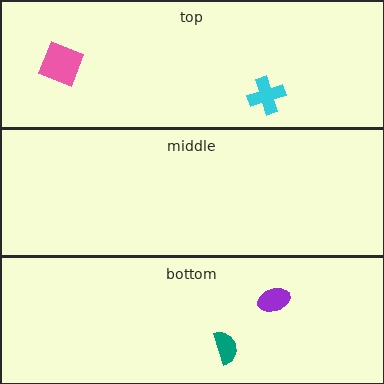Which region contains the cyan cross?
The top region.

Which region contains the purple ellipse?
The bottom region.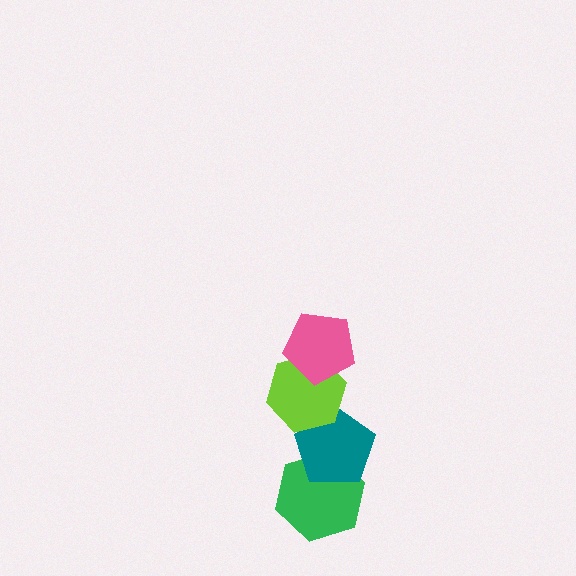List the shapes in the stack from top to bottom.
From top to bottom: the pink pentagon, the lime hexagon, the teal pentagon, the green hexagon.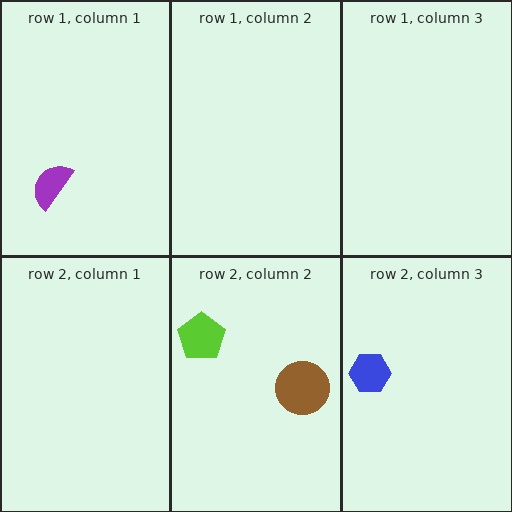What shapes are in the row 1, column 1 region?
The purple semicircle.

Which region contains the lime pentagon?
The row 2, column 2 region.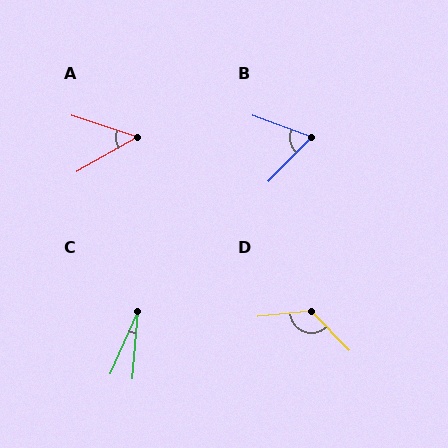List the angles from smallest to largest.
C (20°), A (48°), B (66°), D (128°).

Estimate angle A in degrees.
Approximately 48 degrees.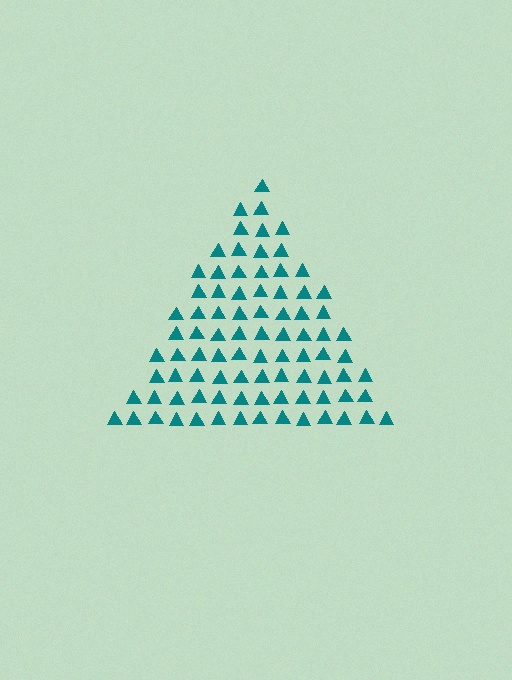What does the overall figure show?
The overall figure shows a triangle.